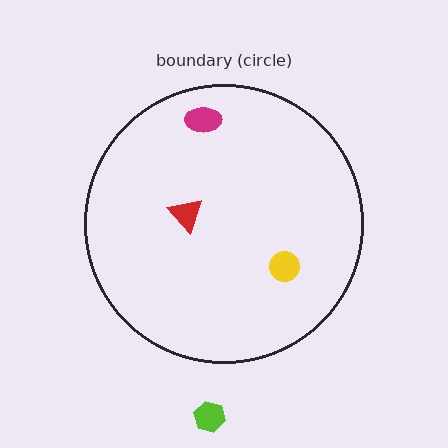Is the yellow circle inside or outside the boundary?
Inside.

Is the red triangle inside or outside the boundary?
Inside.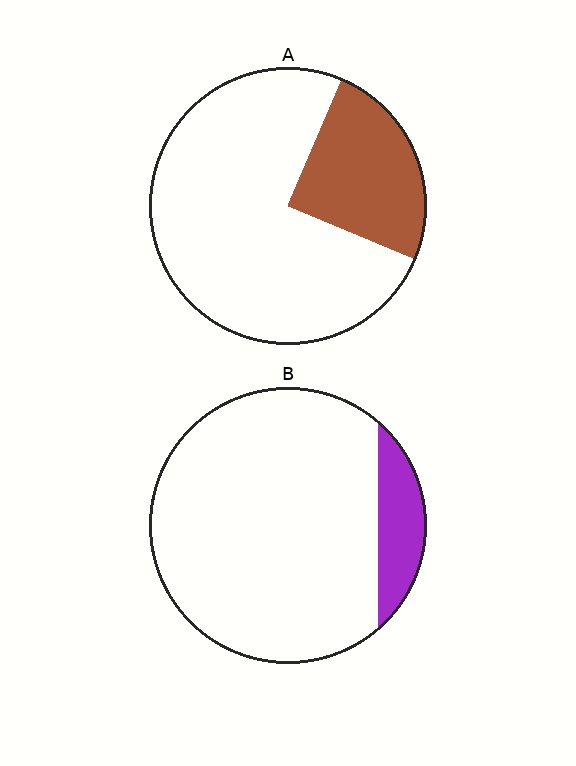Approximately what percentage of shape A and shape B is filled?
A is approximately 25% and B is approximately 10%.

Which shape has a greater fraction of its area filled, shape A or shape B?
Shape A.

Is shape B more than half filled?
No.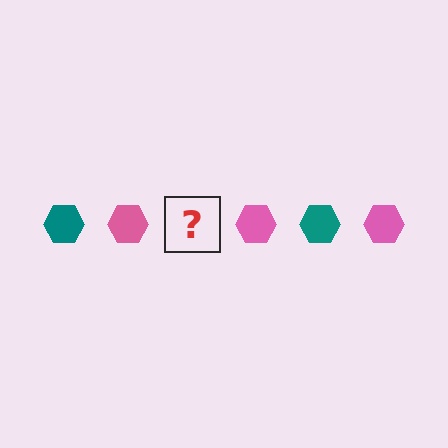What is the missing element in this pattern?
The missing element is a teal hexagon.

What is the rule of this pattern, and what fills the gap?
The rule is that the pattern cycles through teal, pink hexagons. The gap should be filled with a teal hexagon.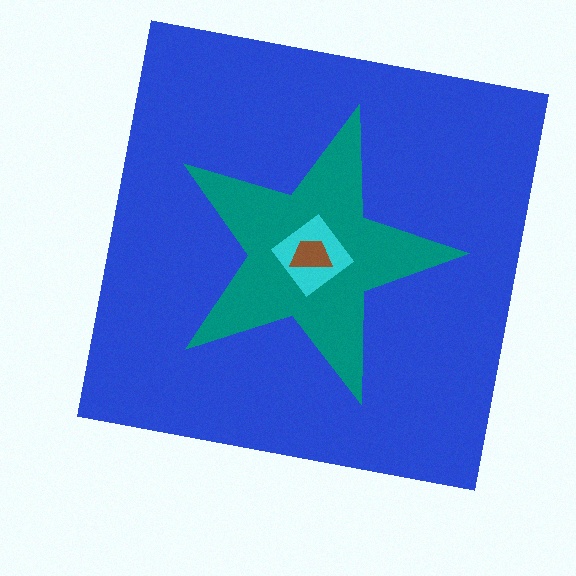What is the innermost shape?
The brown trapezoid.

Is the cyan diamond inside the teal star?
Yes.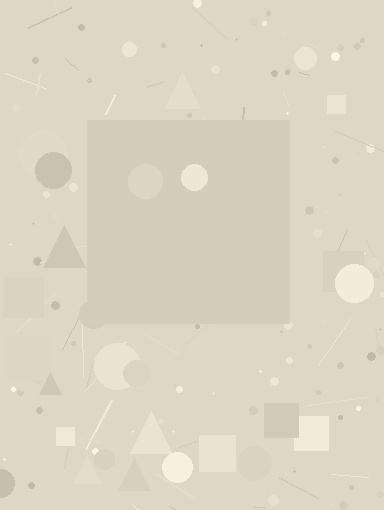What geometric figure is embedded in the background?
A square is embedded in the background.